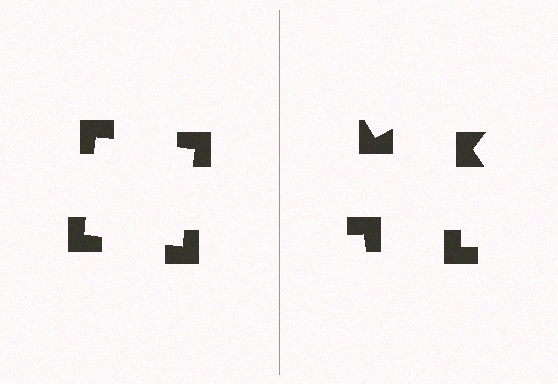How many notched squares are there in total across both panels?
8 — 4 on each side.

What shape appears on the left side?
An illusory square.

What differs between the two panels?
The notched squares are positioned identically on both sides; only the wedge orientations differ. On the left they align to a square; on the right they are misaligned.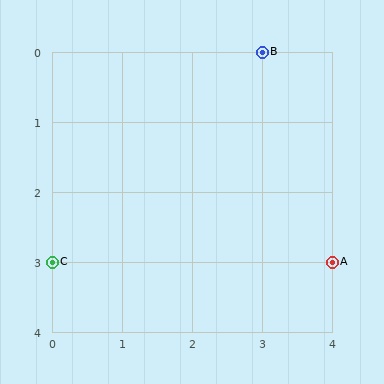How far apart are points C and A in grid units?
Points C and A are 4 columns apart.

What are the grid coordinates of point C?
Point C is at grid coordinates (0, 3).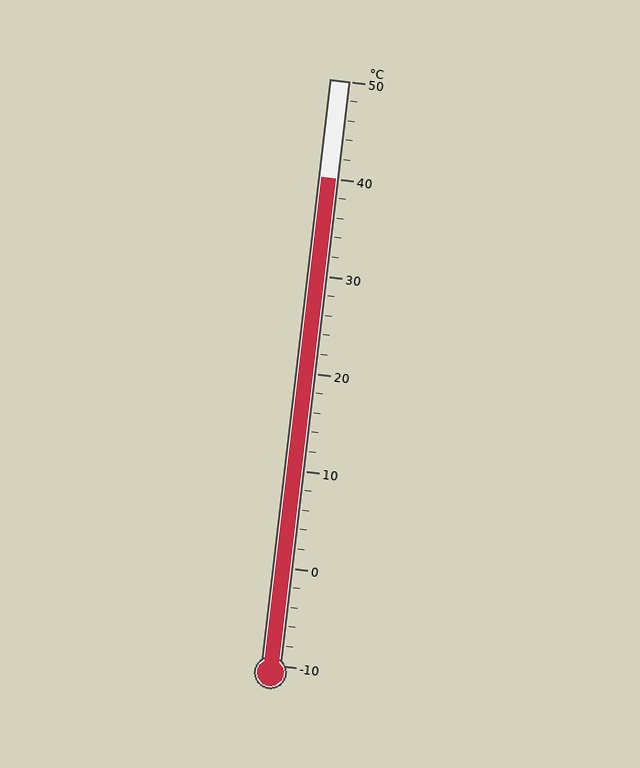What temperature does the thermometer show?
The thermometer shows approximately 40°C.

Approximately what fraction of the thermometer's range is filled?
The thermometer is filled to approximately 85% of its range.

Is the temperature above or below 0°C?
The temperature is above 0°C.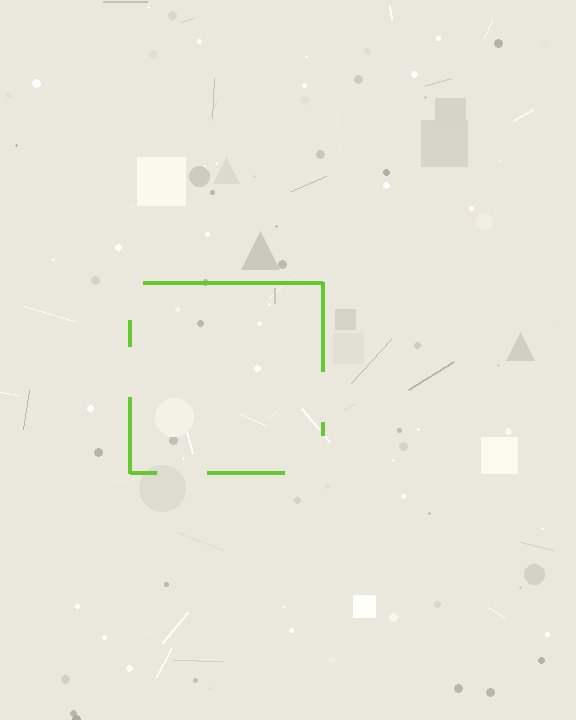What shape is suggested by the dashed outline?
The dashed outline suggests a square.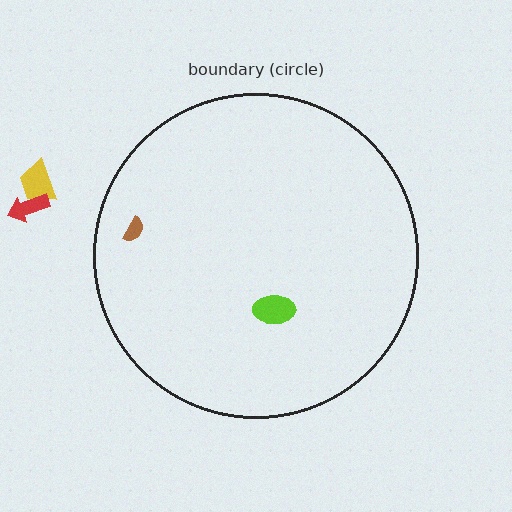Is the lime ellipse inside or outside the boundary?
Inside.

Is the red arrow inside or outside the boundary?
Outside.